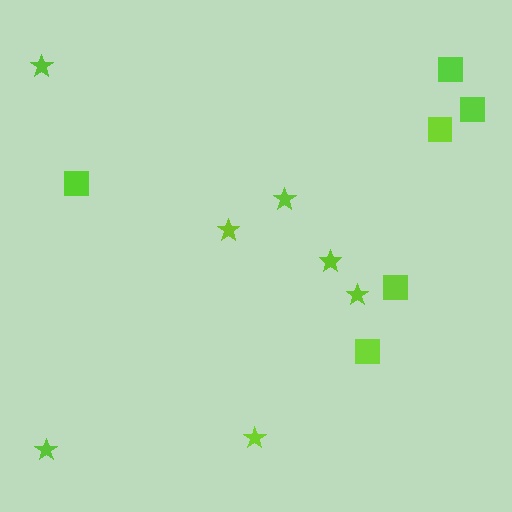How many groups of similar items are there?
There are 2 groups: one group of squares (6) and one group of stars (7).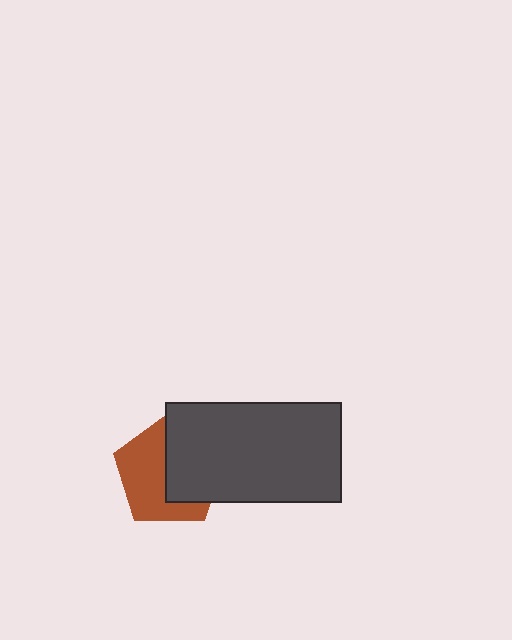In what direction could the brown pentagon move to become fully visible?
The brown pentagon could move left. That would shift it out from behind the dark gray rectangle entirely.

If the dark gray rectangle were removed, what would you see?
You would see the complete brown pentagon.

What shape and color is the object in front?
The object in front is a dark gray rectangle.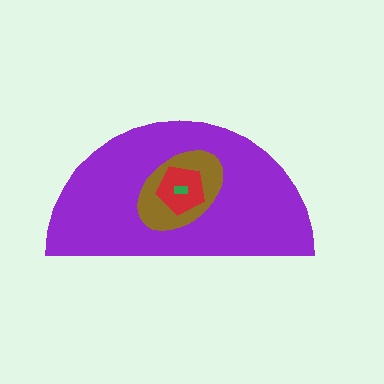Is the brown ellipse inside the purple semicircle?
Yes.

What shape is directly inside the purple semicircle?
The brown ellipse.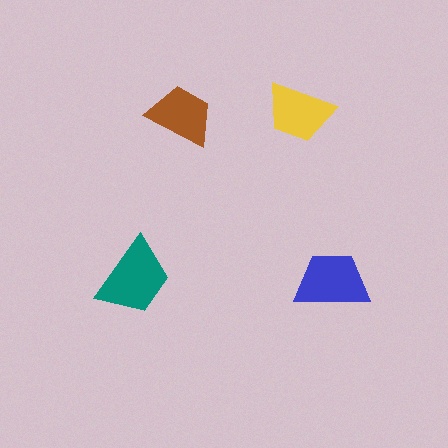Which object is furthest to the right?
The blue trapezoid is rightmost.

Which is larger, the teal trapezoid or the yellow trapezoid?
The teal one.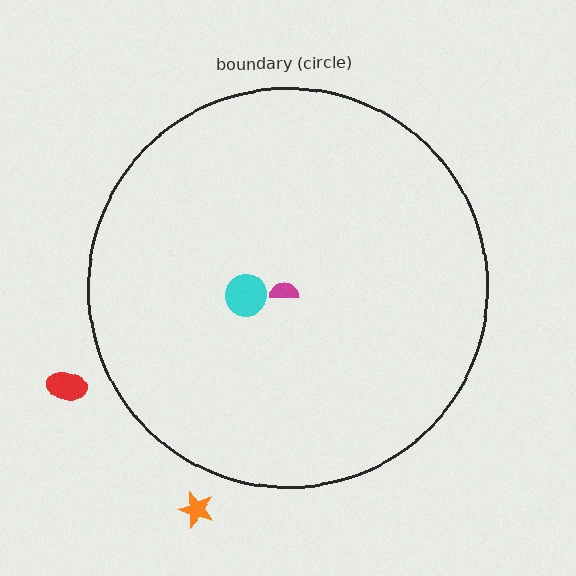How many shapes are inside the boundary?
2 inside, 2 outside.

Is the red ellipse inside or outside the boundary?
Outside.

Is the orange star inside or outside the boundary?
Outside.